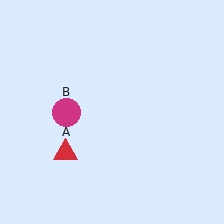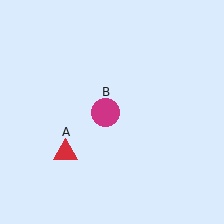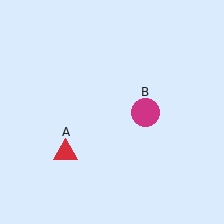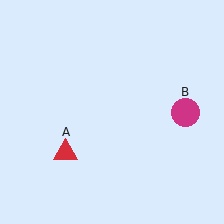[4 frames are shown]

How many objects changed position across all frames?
1 object changed position: magenta circle (object B).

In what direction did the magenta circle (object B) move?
The magenta circle (object B) moved right.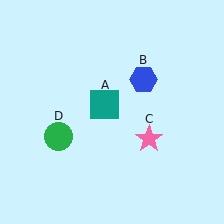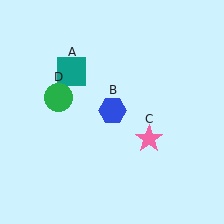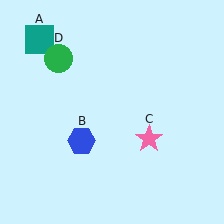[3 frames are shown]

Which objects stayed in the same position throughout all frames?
Pink star (object C) remained stationary.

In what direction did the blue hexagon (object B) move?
The blue hexagon (object B) moved down and to the left.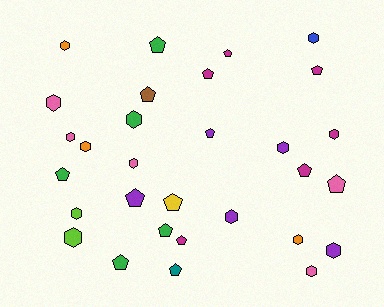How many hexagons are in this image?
There are 15 hexagons.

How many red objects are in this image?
There are no red objects.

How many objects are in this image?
There are 30 objects.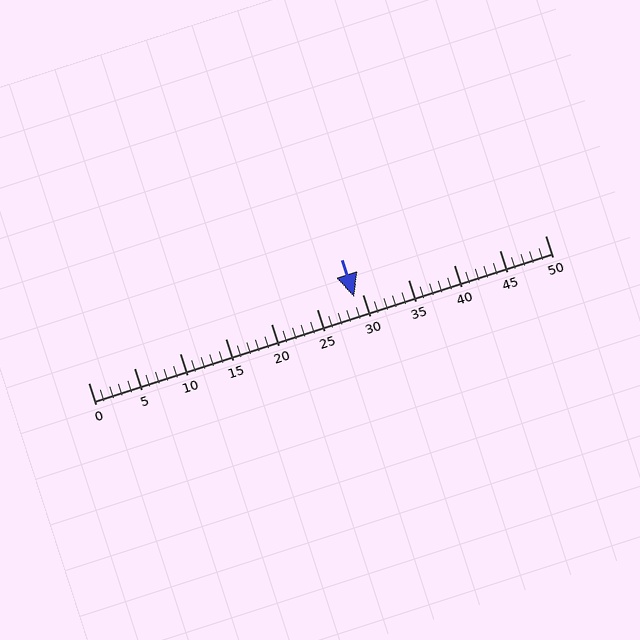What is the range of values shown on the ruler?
The ruler shows values from 0 to 50.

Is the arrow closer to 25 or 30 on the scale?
The arrow is closer to 30.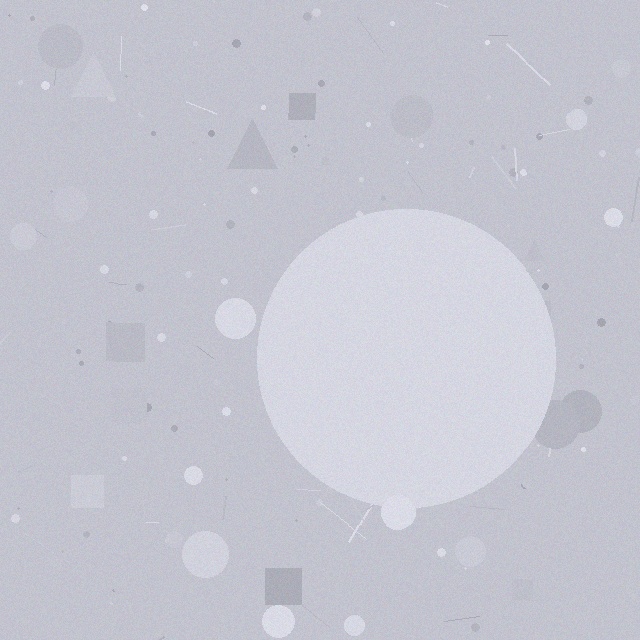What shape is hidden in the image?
A circle is hidden in the image.